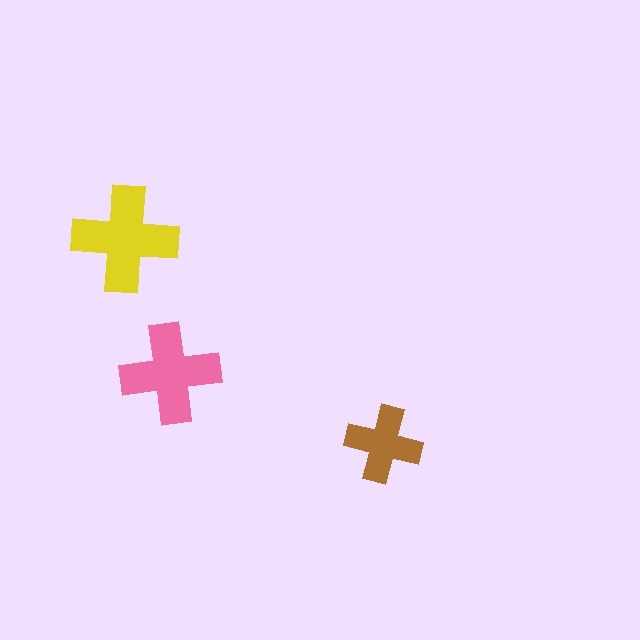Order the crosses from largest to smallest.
the yellow one, the pink one, the brown one.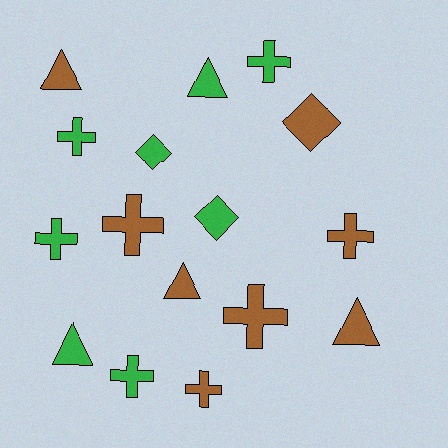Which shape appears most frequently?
Cross, with 8 objects.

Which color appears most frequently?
Green, with 8 objects.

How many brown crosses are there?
There are 4 brown crosses.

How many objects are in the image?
There are 16 objects.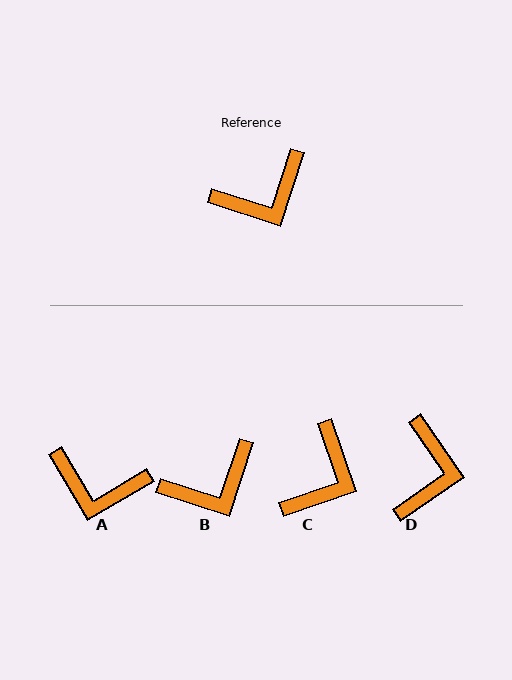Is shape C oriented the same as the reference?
No, it is off by about 37 degrees.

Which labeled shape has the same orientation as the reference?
B.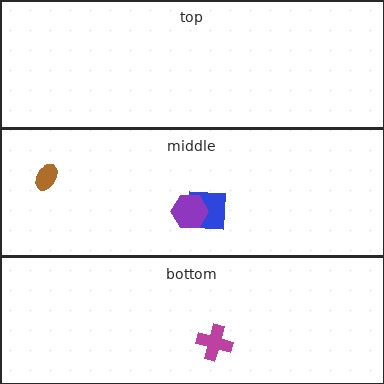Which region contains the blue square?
The middle region.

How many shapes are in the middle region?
3.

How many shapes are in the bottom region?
1.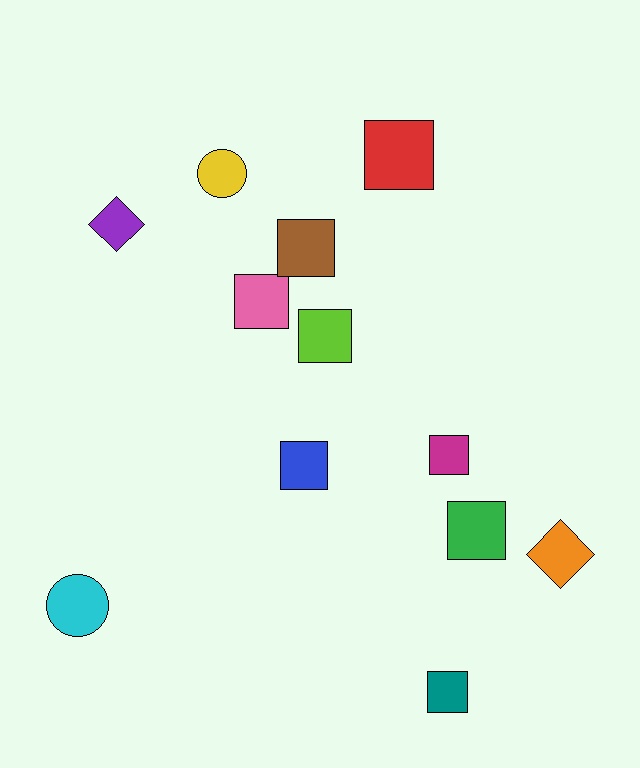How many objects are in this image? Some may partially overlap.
There are 12 objects.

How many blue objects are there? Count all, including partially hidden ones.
There is 1 blue object.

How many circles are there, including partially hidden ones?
There are 2 circles.